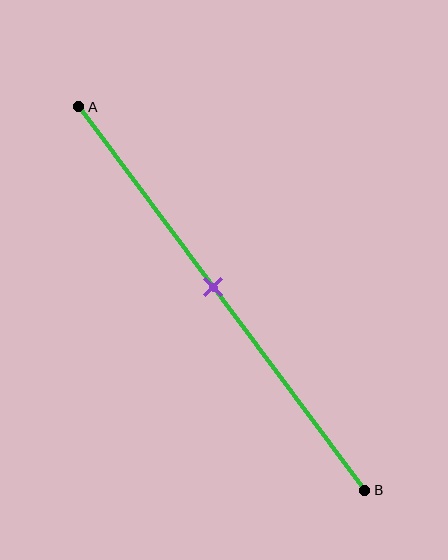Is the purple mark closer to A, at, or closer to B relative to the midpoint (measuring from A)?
The purple mark is approximately at the midpoint of segment AB.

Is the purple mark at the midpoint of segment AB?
Yes, the mark is approximately at the midpoint.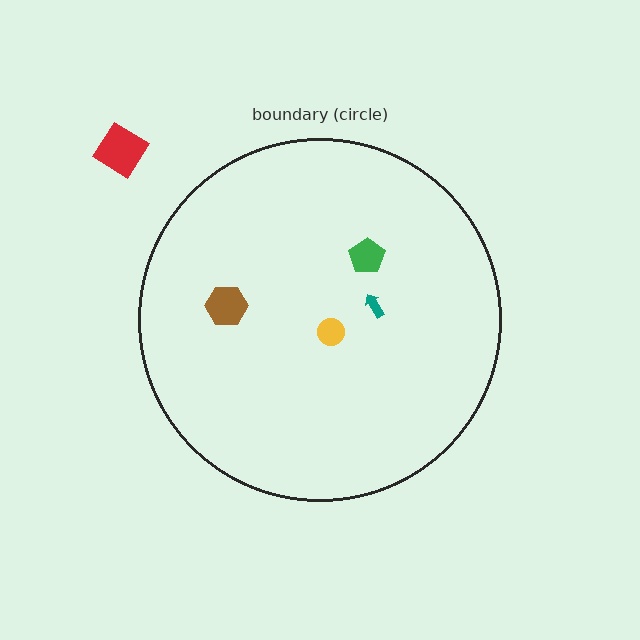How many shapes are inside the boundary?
4 inside, 1 outside.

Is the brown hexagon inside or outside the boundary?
Inside.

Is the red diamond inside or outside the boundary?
Outside.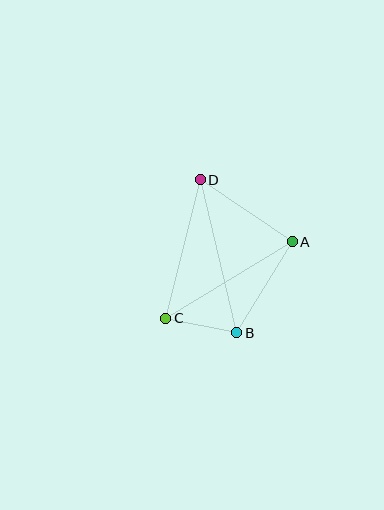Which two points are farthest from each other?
Points B and D are farthest from each other.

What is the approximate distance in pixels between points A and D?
The distance between A and D is approximately 111 pixels.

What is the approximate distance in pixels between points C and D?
The distance between C and D is approximately 143 pixels.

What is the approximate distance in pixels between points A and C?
The distance between A and C is approximately 148 pixels.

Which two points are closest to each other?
Points B and C are closest to each other.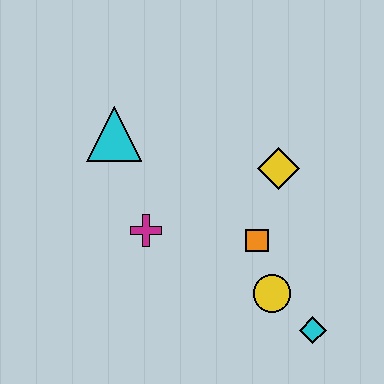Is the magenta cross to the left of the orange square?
Yes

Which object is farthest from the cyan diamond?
The cyan triangle is farthest from the cyan diamond.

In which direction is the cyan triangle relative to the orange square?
The cyan triangle is to the left of the orange square.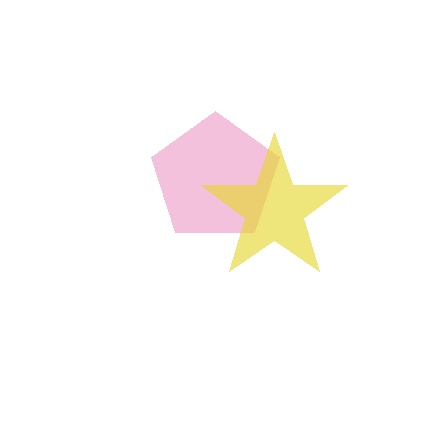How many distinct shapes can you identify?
There are 2 distinct shapes: a pink pentagon, a yellow star.